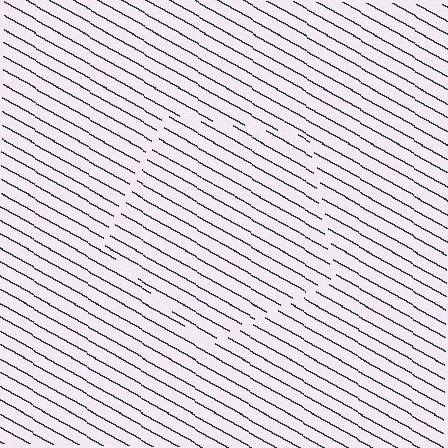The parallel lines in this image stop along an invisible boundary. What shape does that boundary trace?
An illusory pentagon. The interior of the shape contains the same grating, shifted by half a period — the contour is defined by the phase discontinuity where line-ends from the inner and outer gratings abut.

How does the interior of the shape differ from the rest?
The interior of the shape contains the same grating, shifted by half a period — the contour is defined by the phase discontinuity where line-ends from the inner and outer gratings abut.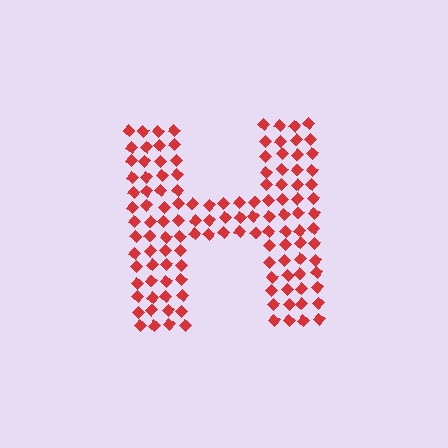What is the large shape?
The large shape is the letter H.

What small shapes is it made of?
It is made of small diamonds.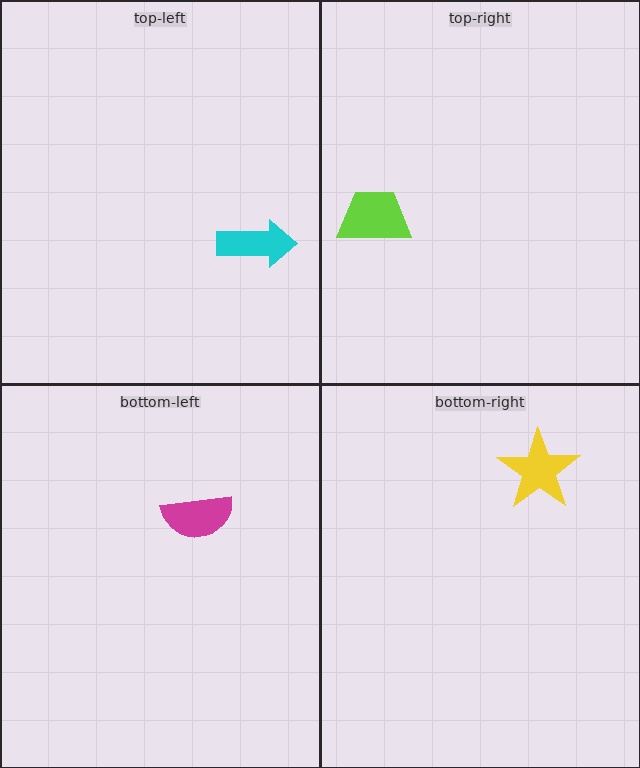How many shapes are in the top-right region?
1.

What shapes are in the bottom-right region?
The yellow star.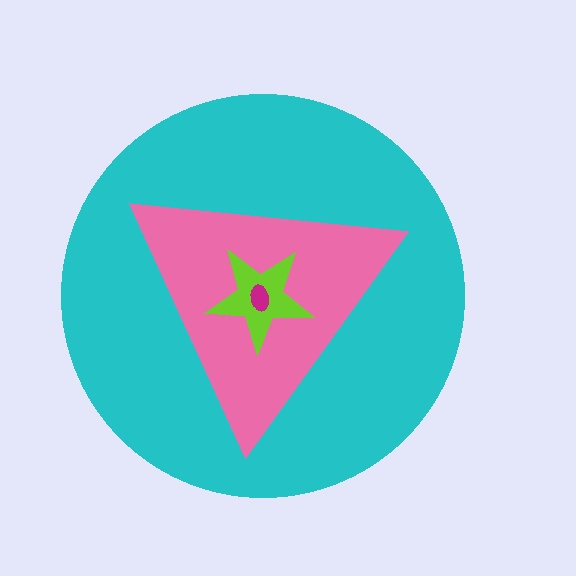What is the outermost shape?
The cyan circle.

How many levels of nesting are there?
4.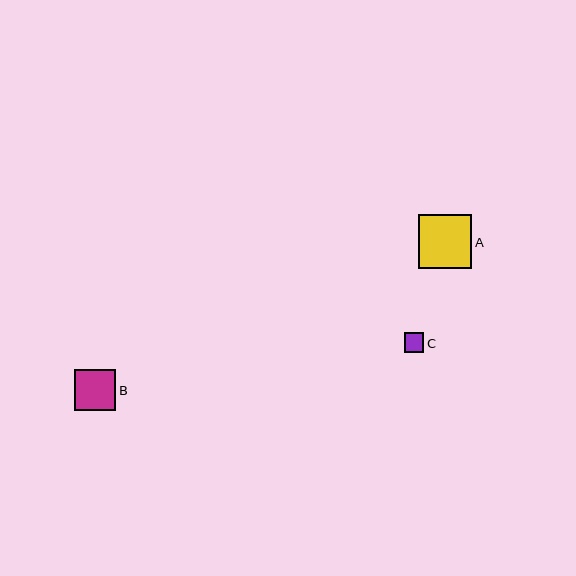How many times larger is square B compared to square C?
Square B is approximately 2.1 times the size of square C.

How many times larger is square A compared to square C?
Square A is approximately 2.7 times the size of square C.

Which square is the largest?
Square A is the largest with a size of approximately 53 pixels.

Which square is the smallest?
Square C is the smallest with a size of approximately 20 pixels.